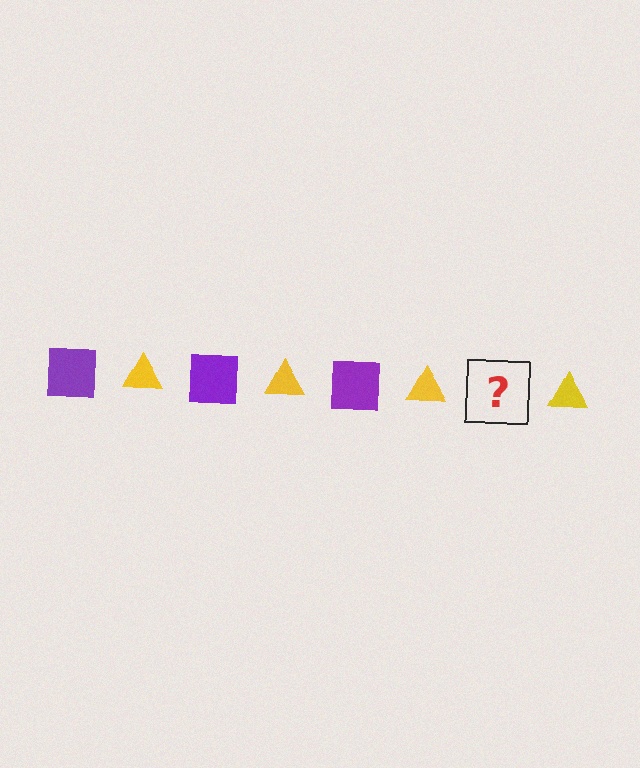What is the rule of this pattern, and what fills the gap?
The rule is that the pattern alternates between purple square and yellow triangle. The gap should be filled with a purple square.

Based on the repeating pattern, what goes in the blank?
The blank should be a purple square.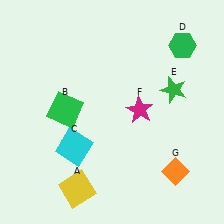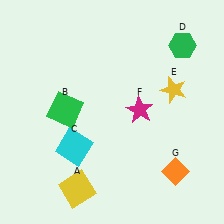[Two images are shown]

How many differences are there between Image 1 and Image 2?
There is 1 difference between the two images.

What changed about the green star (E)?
In Image 1, E is green. In Image 2, it changed to yellow.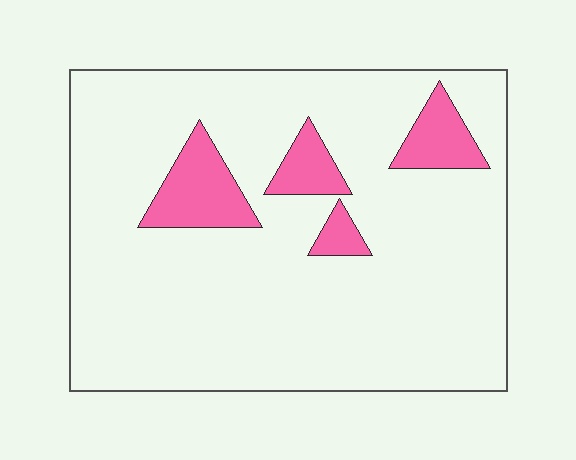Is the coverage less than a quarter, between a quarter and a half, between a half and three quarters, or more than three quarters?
Less than a quarter.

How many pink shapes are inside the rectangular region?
4.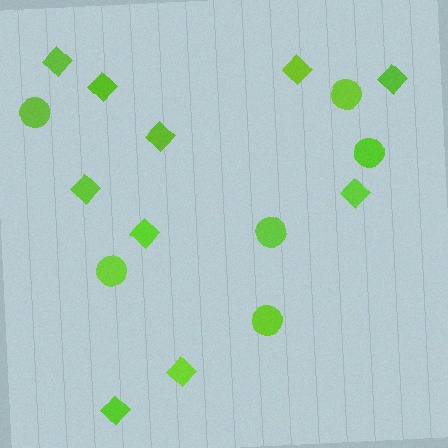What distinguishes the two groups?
There are 2 groups: one group of diamonds (10) and one group of circles (6).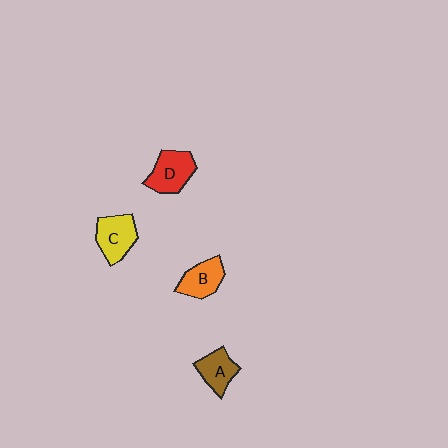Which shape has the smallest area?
Shape A (brown).